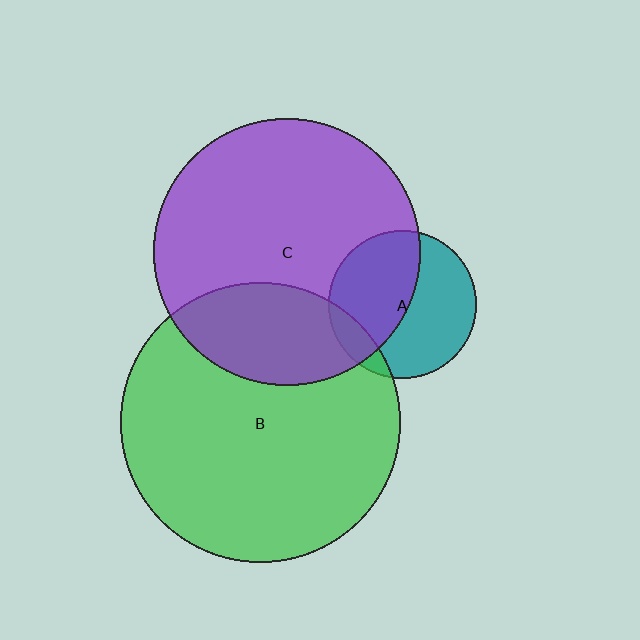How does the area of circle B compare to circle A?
Approximately 3.6 times.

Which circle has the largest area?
Circle B (green).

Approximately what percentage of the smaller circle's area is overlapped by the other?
Approximately 50%.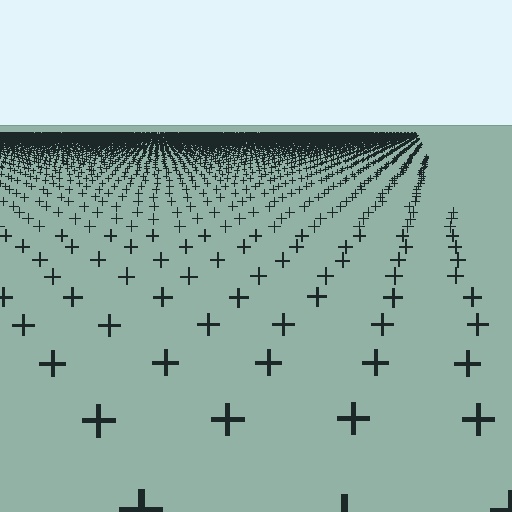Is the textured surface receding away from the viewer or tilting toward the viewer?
The surface is receding away from the viewer. Texture elements get smaller and denser toward the top.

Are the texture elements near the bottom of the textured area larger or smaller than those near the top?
Larger. Near the bottom, elements are closer to the viewer and appear at a bigger on-screen size.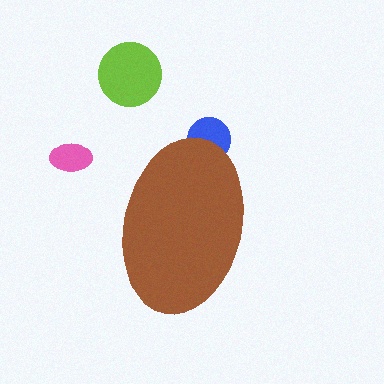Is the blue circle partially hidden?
Yes, the blue circle is partially hidden behind the brown ellipse.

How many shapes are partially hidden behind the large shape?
1 shape is partially hidden.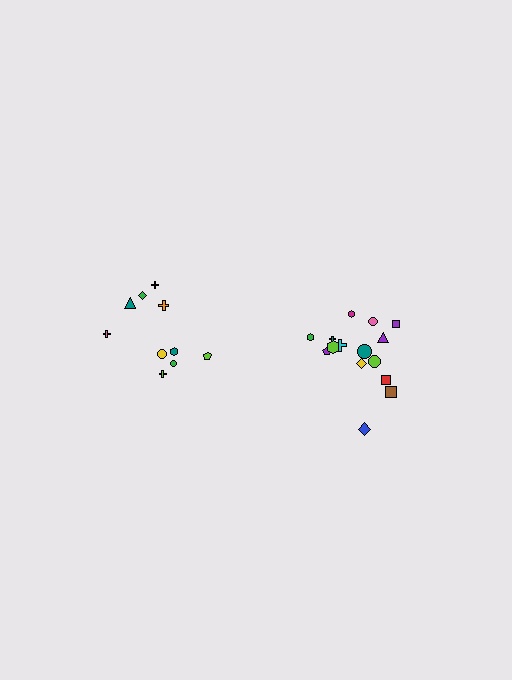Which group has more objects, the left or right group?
The right group.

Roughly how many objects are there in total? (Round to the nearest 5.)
Roughly 25 objects in total.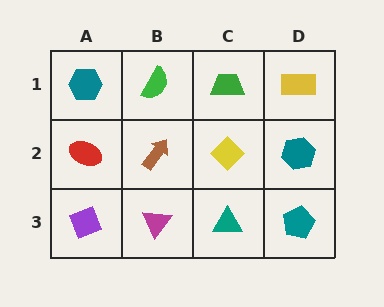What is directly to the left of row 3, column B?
A purple diamond.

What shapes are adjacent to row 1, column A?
A red ellipse (row 2, column A), a green semicircle (row 1, column B).